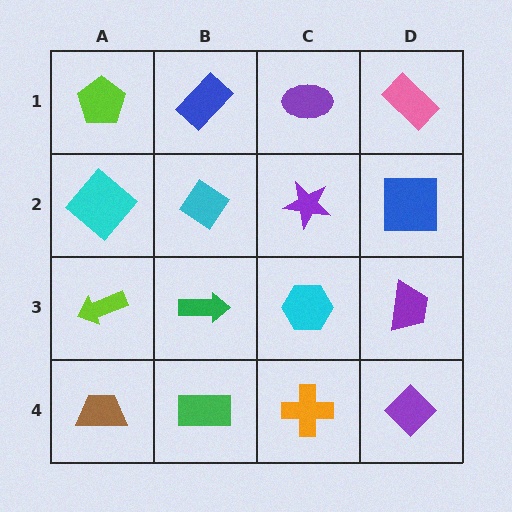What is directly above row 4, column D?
A purple trapezoid.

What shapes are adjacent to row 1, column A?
A cyan diamond (row 2, column A), a blue rectangle (row 1, column B).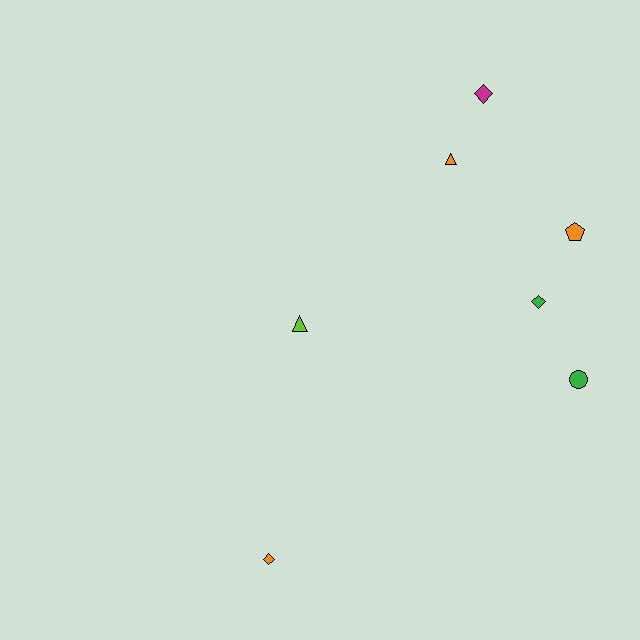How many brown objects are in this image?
There are no brown objects.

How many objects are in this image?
There are 7 objects.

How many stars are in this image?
There are no stars.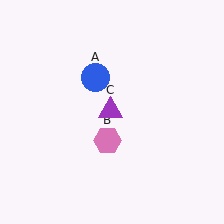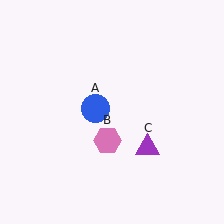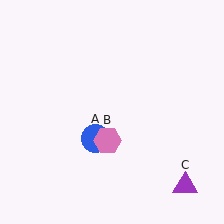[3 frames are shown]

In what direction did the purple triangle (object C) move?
The purple triangle (object C) moved down and to the right.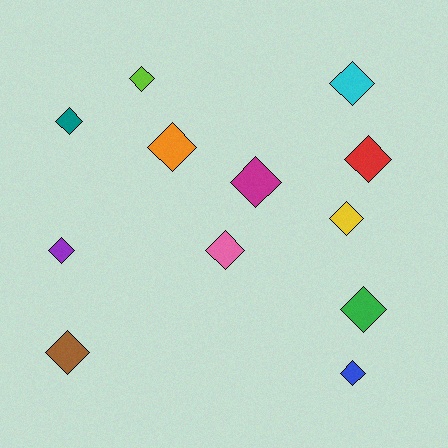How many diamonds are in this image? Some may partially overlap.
There are 12 diamonds.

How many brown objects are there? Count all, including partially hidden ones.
There is 1 brown object.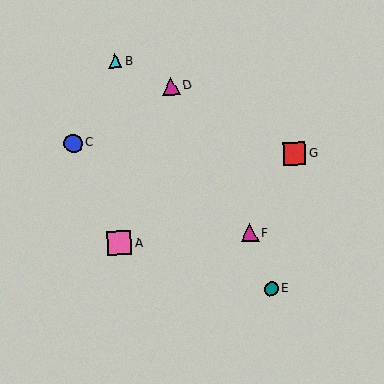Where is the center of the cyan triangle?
The center of the cyan triangle is at (115, 61).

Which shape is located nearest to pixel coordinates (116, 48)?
The cyan triangle (labeled B) at (115, 61) is nearest to that location.